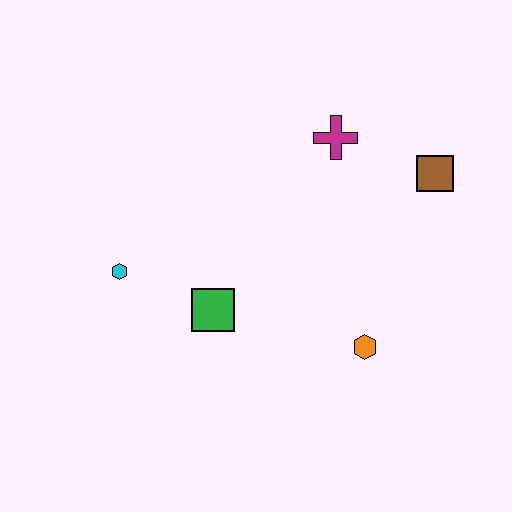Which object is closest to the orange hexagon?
The green square is closest to the orange hexagon.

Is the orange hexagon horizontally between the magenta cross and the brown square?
Yes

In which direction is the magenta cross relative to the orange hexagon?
The magenta cross is above the orange hexagon.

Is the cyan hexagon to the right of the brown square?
No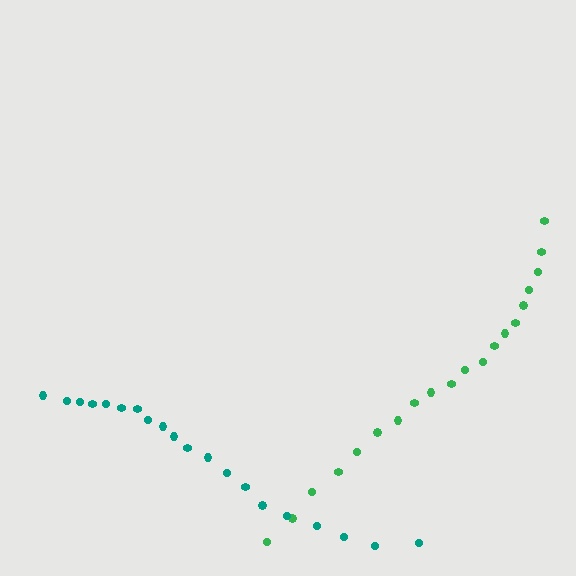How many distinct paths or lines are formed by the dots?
There are 2 distinct paths.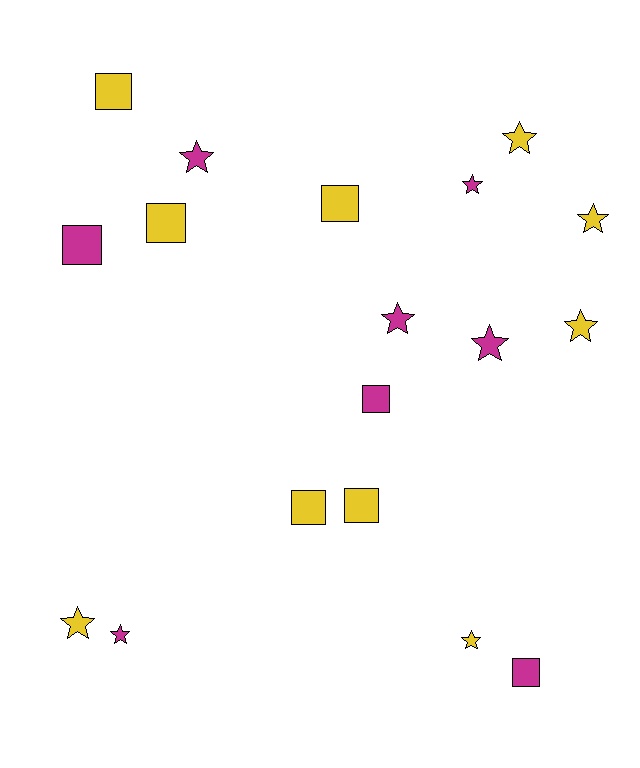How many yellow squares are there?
There are 5 yellow squares.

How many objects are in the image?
There are 18 objects.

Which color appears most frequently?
Yellow, with 10 objects.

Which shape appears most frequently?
Star, with 10 objects.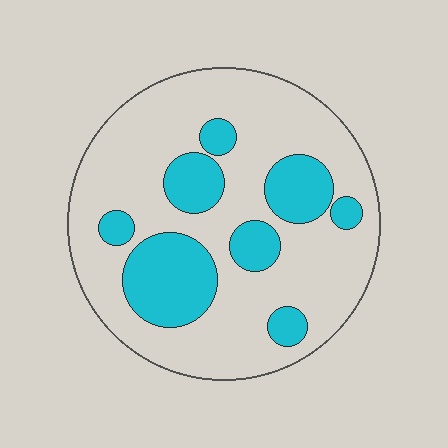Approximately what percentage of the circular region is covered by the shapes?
Approximately 25%.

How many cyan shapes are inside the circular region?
8.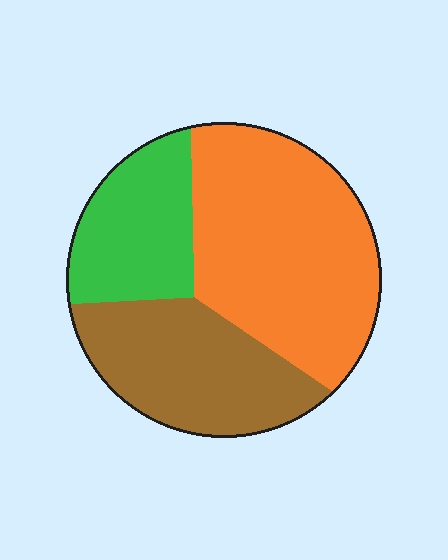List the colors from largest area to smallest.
From largest to smallest: orange, brown, green.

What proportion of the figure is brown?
Brown covers around 30% of the figure.